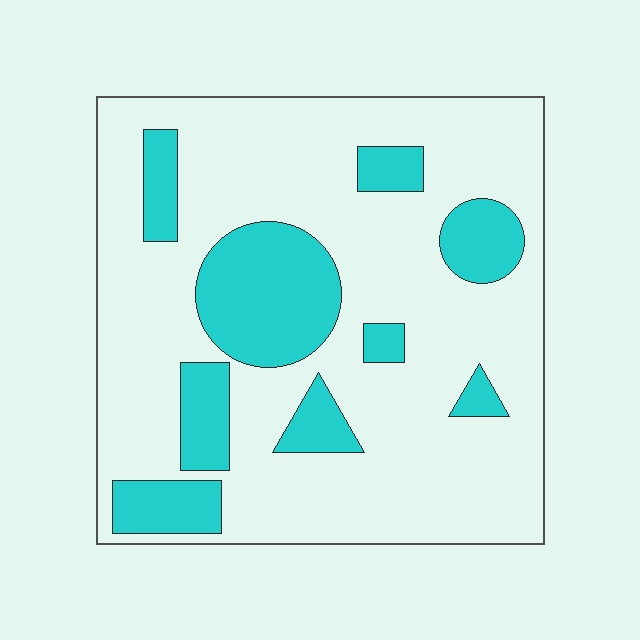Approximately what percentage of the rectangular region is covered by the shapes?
Approximately 25%.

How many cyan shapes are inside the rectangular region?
9.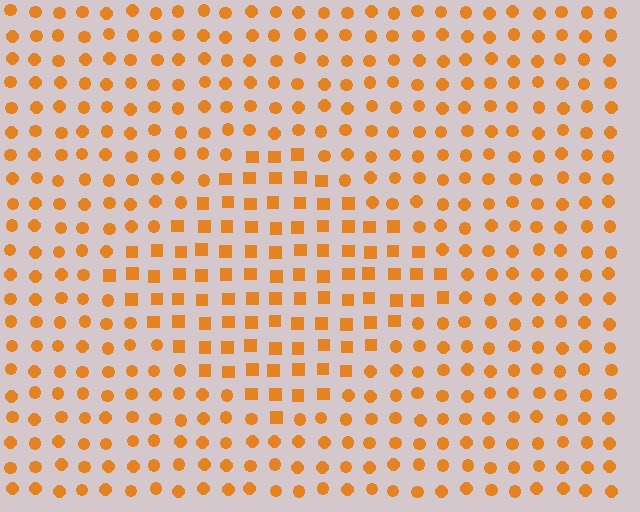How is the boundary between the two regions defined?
The boundary is defined by a change in element shape: squares inside vs. circles outside. All elements share the same color and spacing.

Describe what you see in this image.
The image is filled with small orange elements arranged in a uniform grid. A diamond-shaped region contains squares, while the surrounding area contains circles. The boundary is defined purely by the change in element shape.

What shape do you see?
I see a diamond.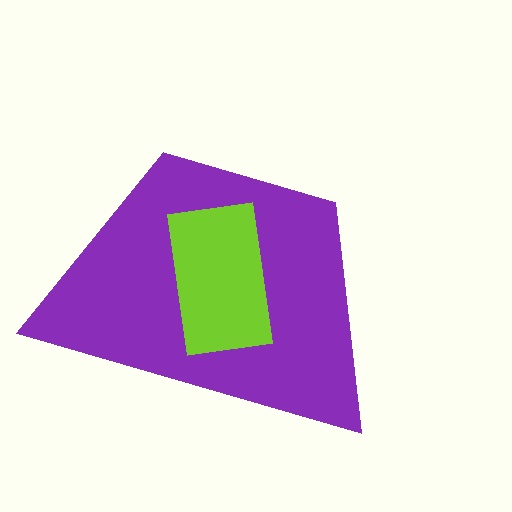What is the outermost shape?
The purple trapezoid.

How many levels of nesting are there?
2.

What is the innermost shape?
The lime rectangle.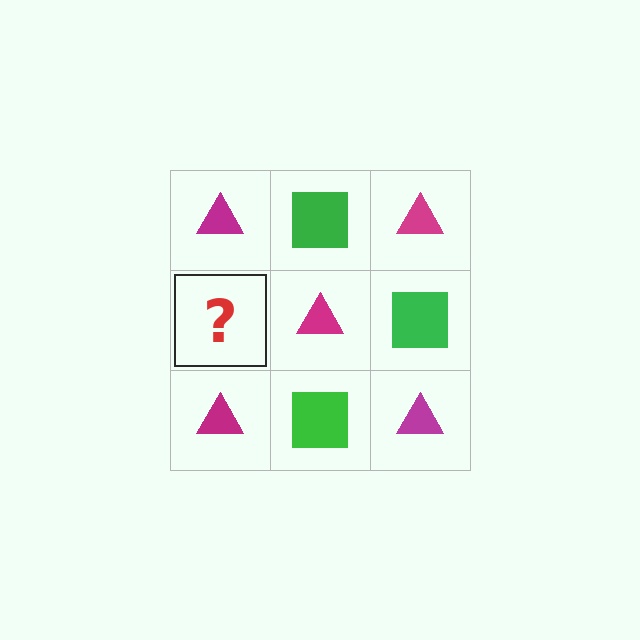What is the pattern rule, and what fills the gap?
The rule is that it alternates magenta triangle and green square in a checkerboard pattern. The gap should be filled with a green square.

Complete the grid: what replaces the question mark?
The question mark should be replaced with a green square.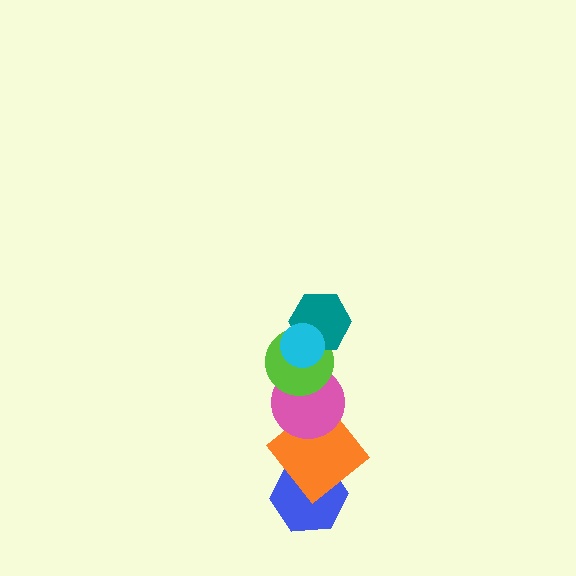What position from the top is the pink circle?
The pink circle is 4th from the top.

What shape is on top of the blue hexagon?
The orange diamond is on top of the blue hexagon.